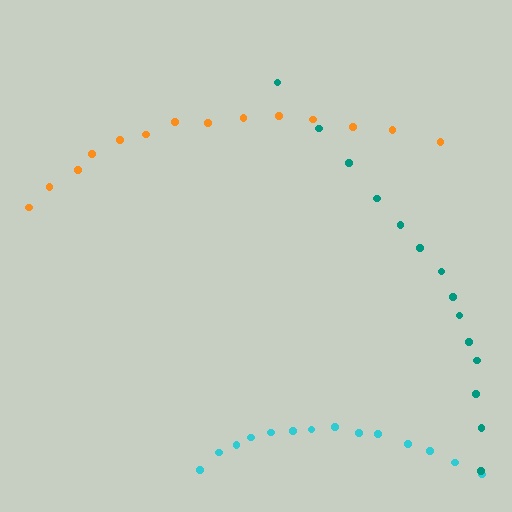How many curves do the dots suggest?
There are 3 distinct paths.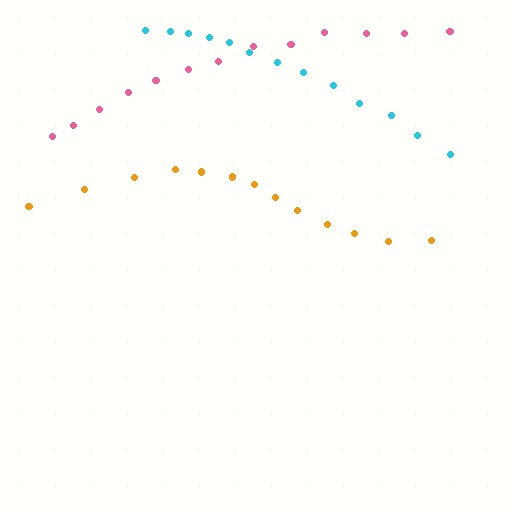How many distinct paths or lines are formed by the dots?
There are 3 distinct paths.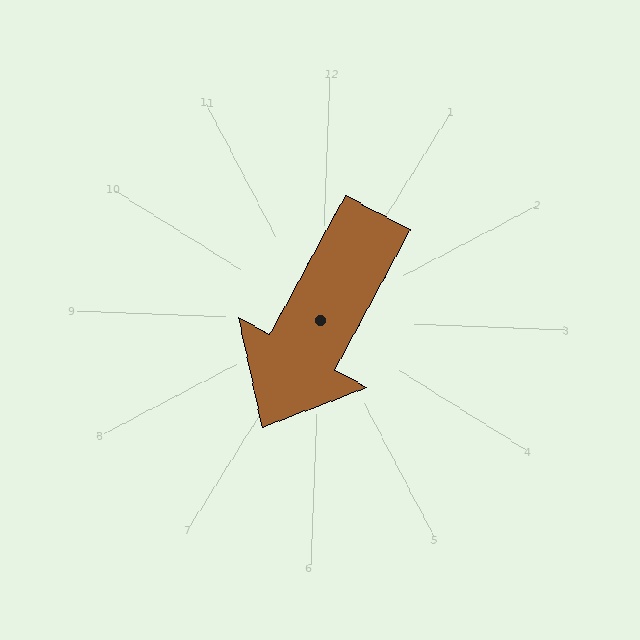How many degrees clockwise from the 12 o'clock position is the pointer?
Approximately 206 degrees.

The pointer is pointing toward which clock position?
Roughly 7 o'clock.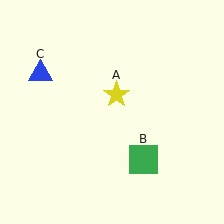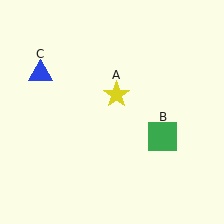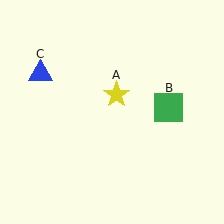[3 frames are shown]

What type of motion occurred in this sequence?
The green square (object B) rotated counterclockwise around the center of the scene.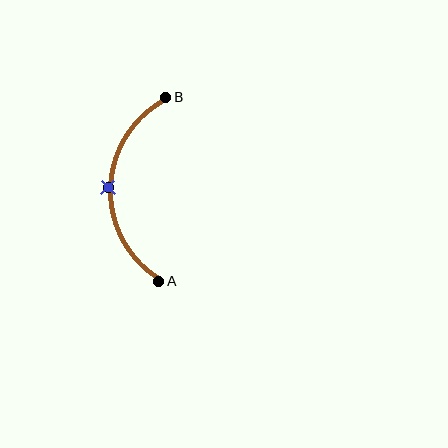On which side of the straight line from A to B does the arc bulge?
The arc bulges to the left of the straight line connecting A and B.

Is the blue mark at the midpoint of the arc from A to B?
Yes. The blue mark lies on the arc at equal arc-length from both A and B — it is the arc midpoint.